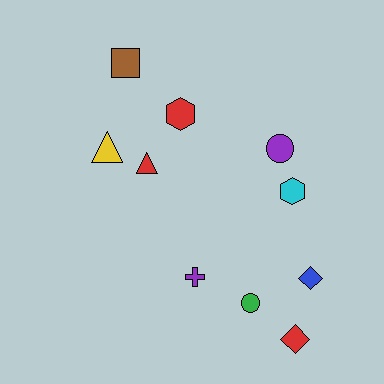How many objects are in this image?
There are 10 objects.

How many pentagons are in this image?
There are no pentagons.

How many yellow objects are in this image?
There is 1 yellow object.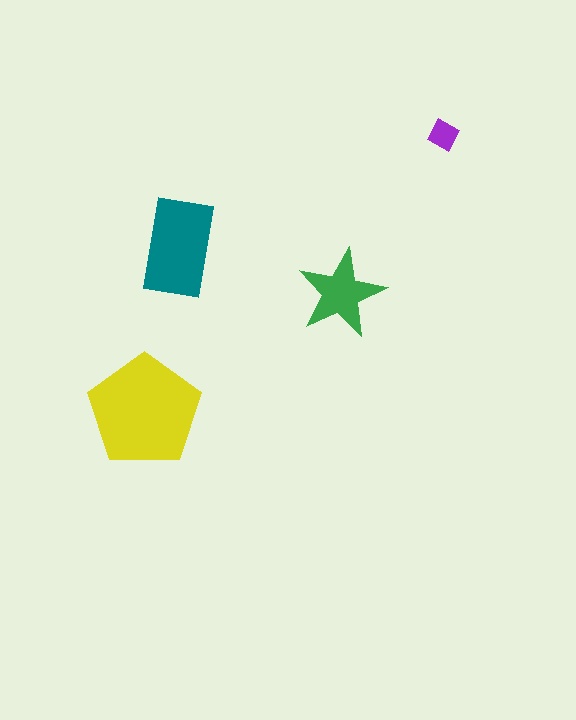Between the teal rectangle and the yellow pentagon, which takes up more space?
The yellow pentagon.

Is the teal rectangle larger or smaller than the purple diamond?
Larger.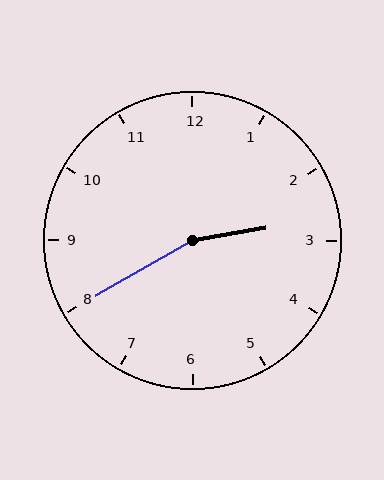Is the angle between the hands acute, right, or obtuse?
It is obtuse.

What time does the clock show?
2:40.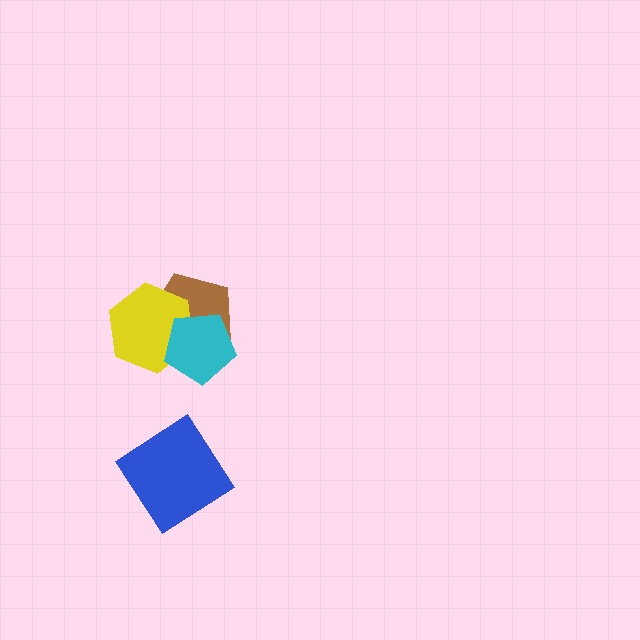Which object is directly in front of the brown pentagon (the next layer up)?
The yellow hexagon is directly in front of the brown pentagon.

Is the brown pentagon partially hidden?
Yes, it is partially covered by another shape.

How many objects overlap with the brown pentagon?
2 objects overlap with the brown pentagon.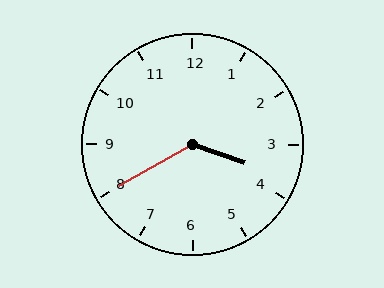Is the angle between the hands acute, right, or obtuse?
It is obtuse.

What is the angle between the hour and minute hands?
Approximately 130 degrees.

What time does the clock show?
3:40.